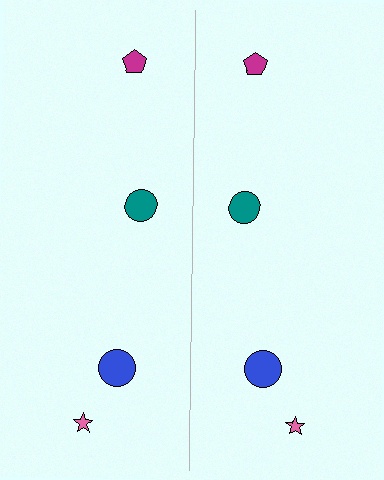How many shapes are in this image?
There are 8 shapes in this image.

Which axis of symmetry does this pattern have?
The pattern has a vertical axis of symmetry running through the center of the image.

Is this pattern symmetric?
Yes, this pattern has bilateral (reflection) symmetry.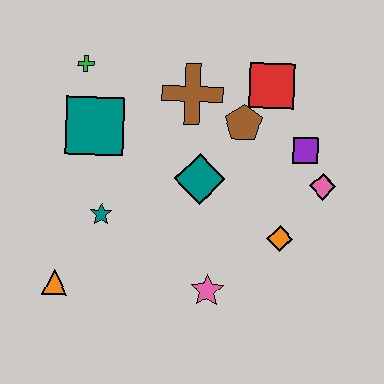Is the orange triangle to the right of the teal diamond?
No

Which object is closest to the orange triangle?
The teal star is closest to the orange triangle.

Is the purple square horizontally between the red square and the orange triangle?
No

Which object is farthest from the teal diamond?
The orange triangle is farthest from the teal diamond.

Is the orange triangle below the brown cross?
Yes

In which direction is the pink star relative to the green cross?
The pink star is below the green cross.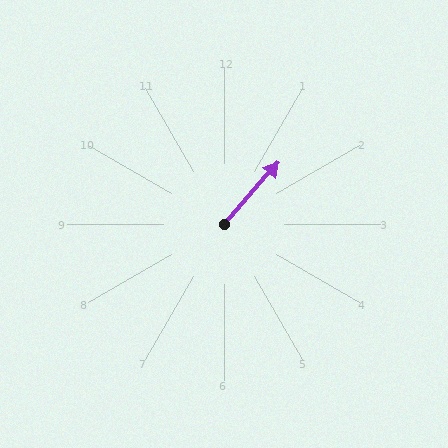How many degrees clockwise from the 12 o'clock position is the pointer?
Approximately 41 degrees.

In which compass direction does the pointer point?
Northeast.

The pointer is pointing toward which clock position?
Roughly 1 o'clock.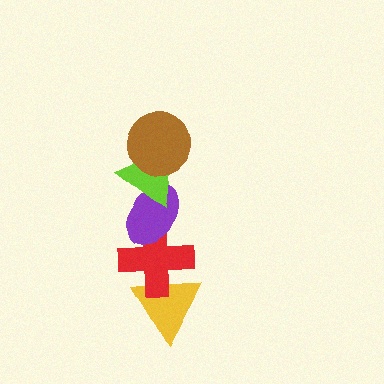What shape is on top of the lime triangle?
The brown circle is on top of the lime triangle.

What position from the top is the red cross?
The red cross is 4th from the top.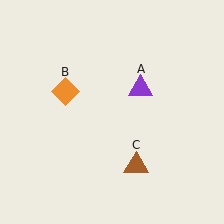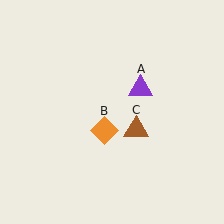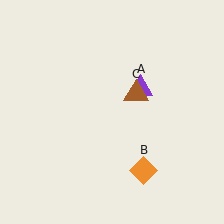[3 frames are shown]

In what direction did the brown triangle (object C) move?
The brown triangle (object C) moved up.